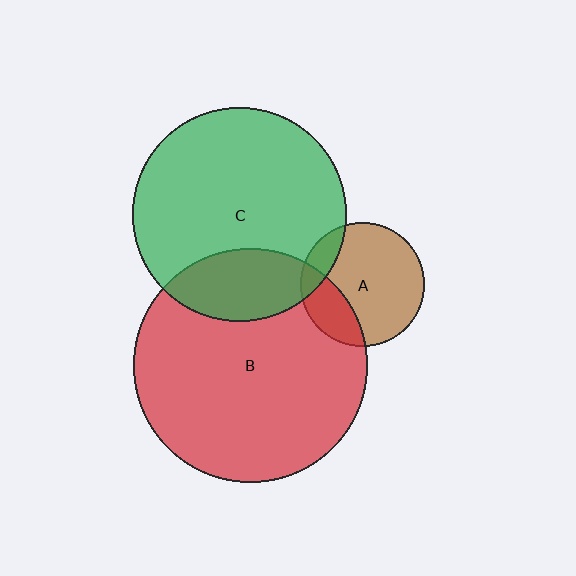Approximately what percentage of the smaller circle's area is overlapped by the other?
Approximately 15%.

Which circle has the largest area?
Circle B (red).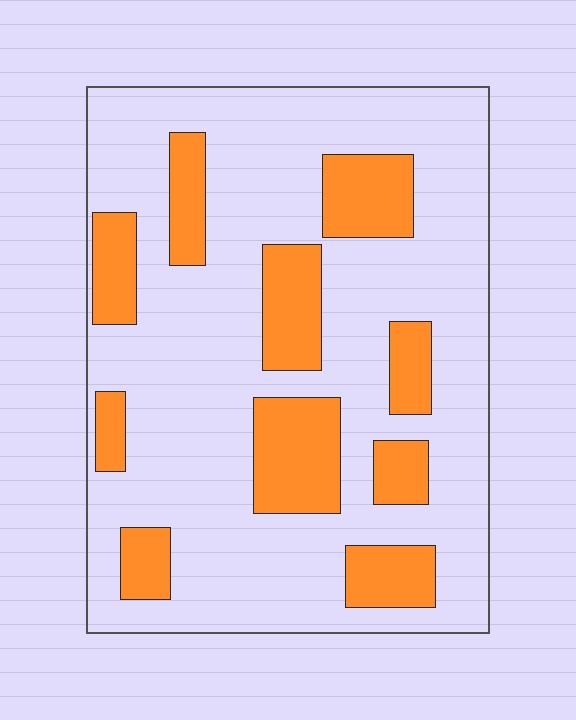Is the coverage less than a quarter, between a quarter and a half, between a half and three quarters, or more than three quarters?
Less than a quarter.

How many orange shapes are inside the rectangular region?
10.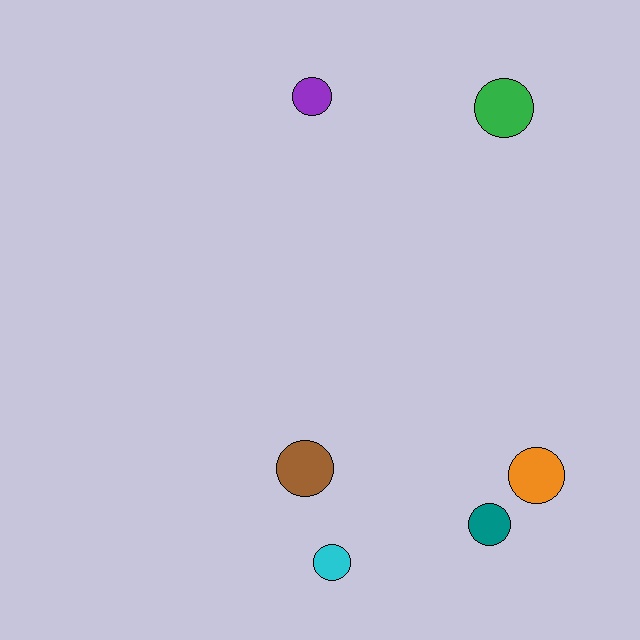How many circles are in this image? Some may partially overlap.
There are 6 circles.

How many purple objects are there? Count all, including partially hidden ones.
There is 1 purple object.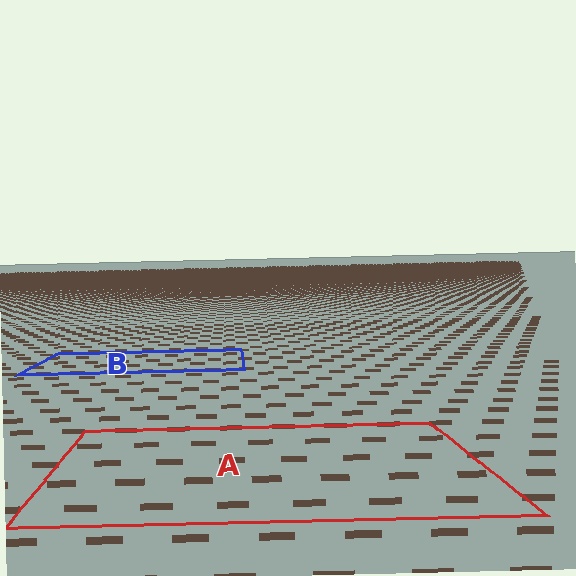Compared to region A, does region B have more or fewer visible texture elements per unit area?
Region B has more texture elements per unit area — they are packed more densely because it is farther away.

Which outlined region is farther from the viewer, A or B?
Region B is farther from the viewer — the texture elements inside it appear smaller and more densely packed.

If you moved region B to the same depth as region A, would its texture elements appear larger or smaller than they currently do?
They would appear larger. At a closer depth, the same texture elements are projected at a bigger on-screen size.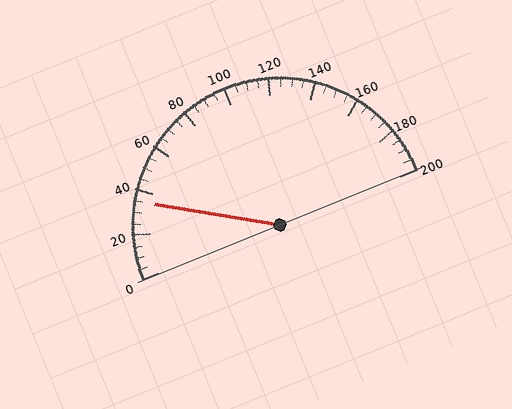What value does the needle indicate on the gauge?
The needle indicates approximately 35.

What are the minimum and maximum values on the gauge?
The gauge ranges from 0 to 200.